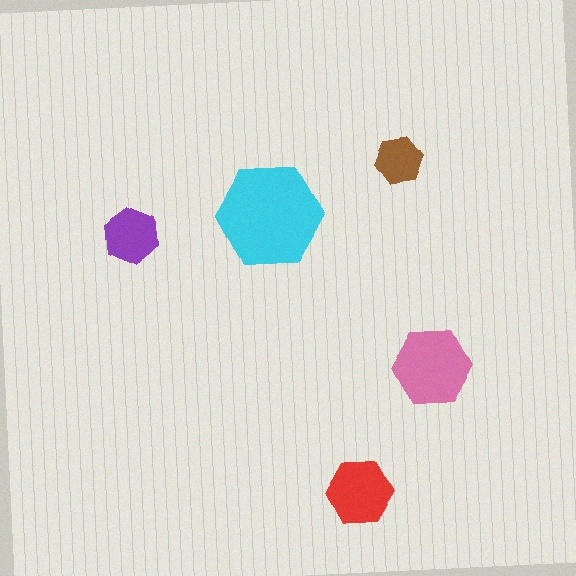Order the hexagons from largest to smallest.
the cyan one, the pink one, the red one, the purple one, the brown one.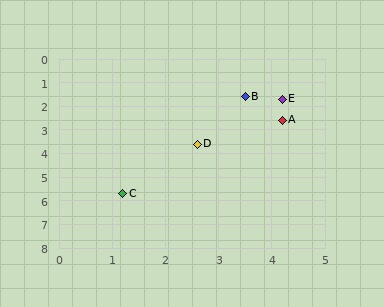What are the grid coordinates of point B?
Point B is at approximately (3.5, 1.6).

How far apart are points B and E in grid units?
Points B and E are about 0.7 grid units apart.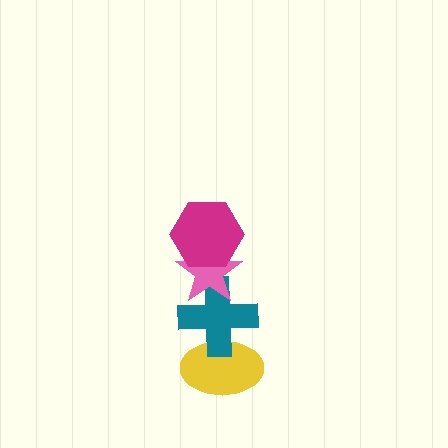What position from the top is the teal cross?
The teal cross is 3rd from the top.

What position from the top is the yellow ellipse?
The yellow ellipse is 4th from the top.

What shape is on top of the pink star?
The magenta hexagon is on top of the pink star.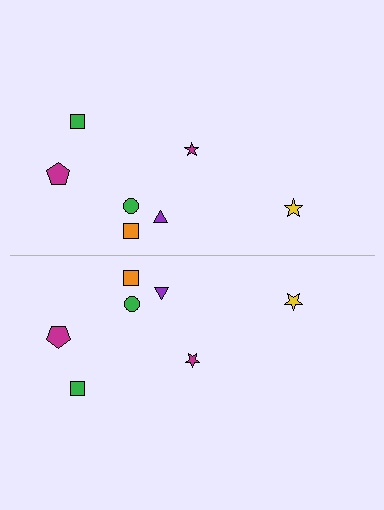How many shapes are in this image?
There are 14 shapes in this image.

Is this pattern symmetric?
Yes, this pattern has bilateral (reflection) symmetry.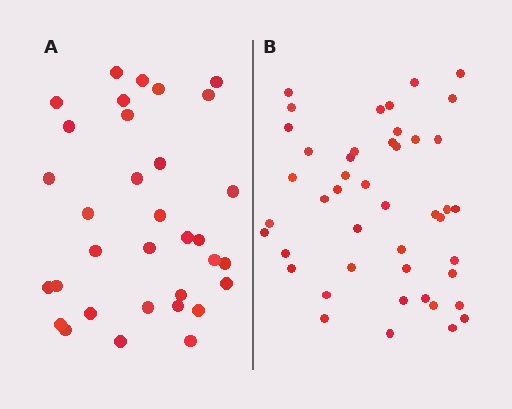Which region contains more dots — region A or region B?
Region B (the right region) has more dots.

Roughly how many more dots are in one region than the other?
Region B has roughly 12 or so more dots than region A.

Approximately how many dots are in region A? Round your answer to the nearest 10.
About 30 dots. (The exact count is 33, which rounds to 30.)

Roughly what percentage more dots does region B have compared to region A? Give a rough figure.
About 35% more.